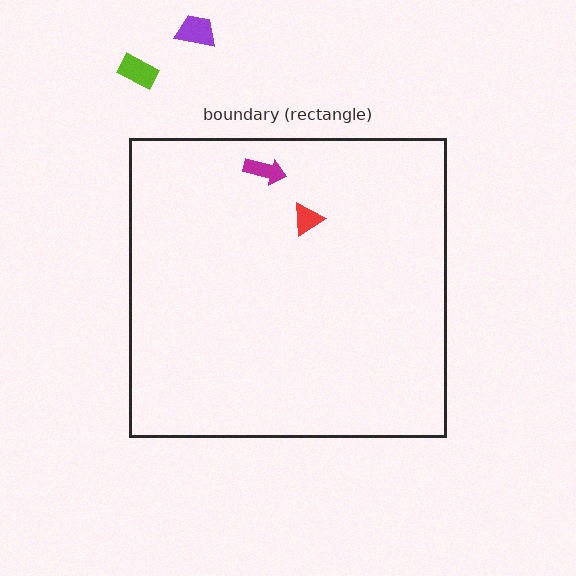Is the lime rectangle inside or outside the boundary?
Outside.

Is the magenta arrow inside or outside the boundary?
Inside.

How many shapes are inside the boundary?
2 inside, 2 outside.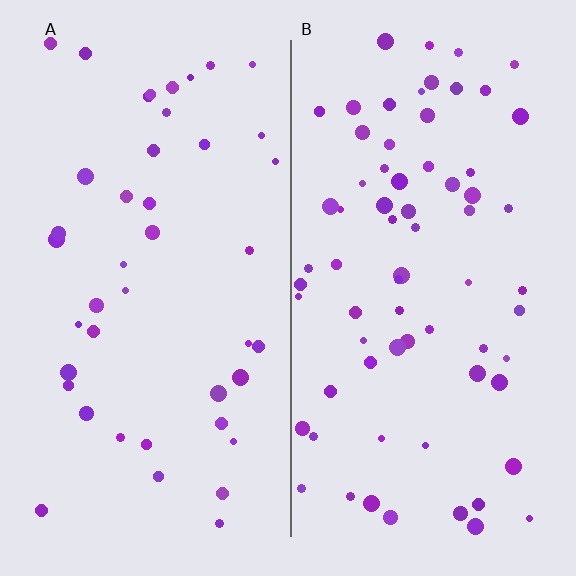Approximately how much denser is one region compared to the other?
Approximately 1.7× — region B over region A.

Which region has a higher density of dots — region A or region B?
B (the right).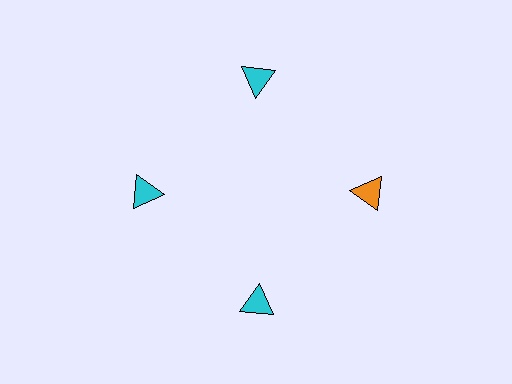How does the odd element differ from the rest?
It has a different color: orange instead of cyan.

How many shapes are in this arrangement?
There are 4 shapes arranged in a ring pattern.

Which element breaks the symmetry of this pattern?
The orange triangle at roughly the 3 o'clock position breaks the symmetry. All other shapes are cyan triangles.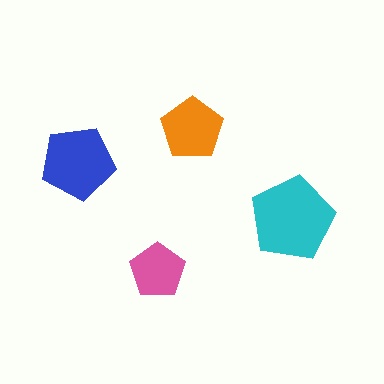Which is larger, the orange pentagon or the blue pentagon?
The blue one.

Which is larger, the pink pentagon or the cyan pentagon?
The cyan one.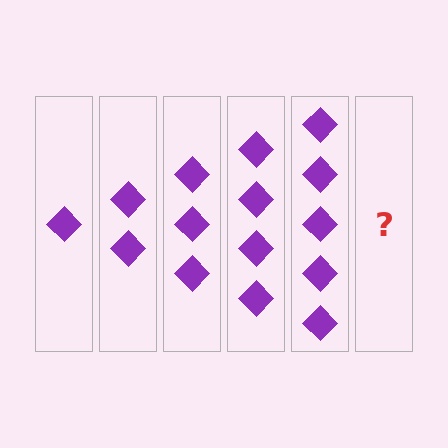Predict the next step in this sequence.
The next step is 6 diamonds.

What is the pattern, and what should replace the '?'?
The pattern is that each step adds one more diamond. The '?' should be 6 diamonds.